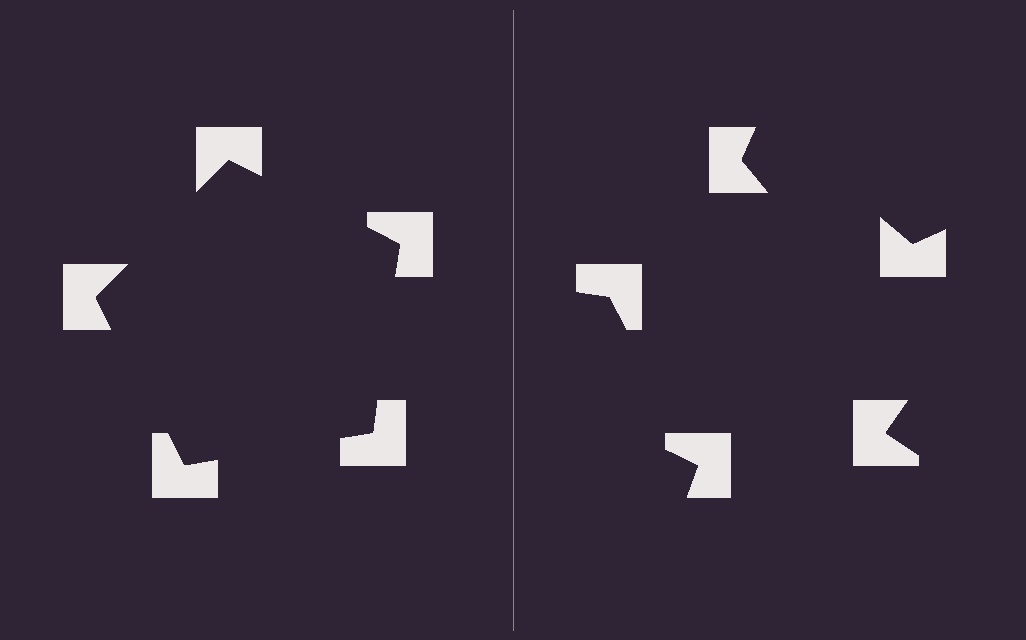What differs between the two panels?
The notched squares are positioned identically on both sides; only the wedge orientations differ. On the left they align to a pentagon; on the right they are misaligned.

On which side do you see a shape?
An illusory pentagon appears on the left side. On the right side the wedge cuts are rotated, so no coherent shape forms.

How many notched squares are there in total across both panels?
10 — 5 on each side.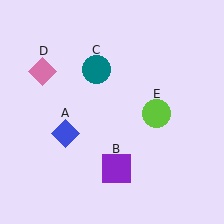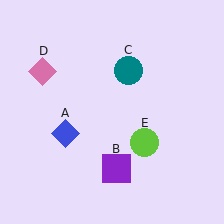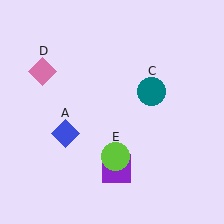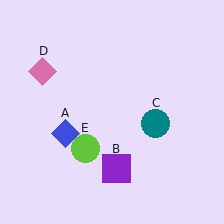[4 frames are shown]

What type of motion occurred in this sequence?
The teal circle (object C), lime circle (object E) rotated clockwise around the center of the scene.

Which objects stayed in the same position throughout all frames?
Blue diamond (object A) and purple square (object B) and pink diamond (object D) remained stationary.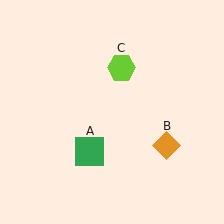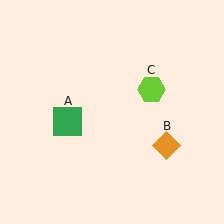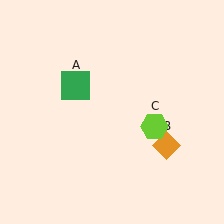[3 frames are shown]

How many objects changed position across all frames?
2 objects changed position: green square (object A), lime hexagon (object C).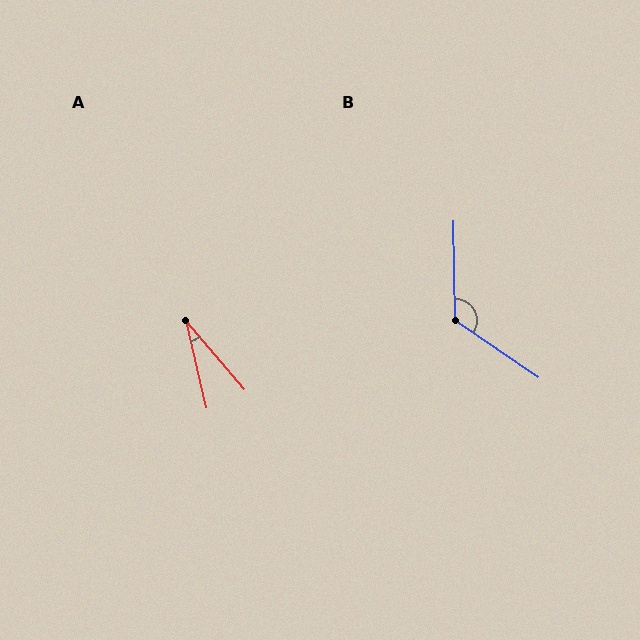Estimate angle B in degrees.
Approximately 125 degrees.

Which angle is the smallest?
A, at approximately 27 degrees.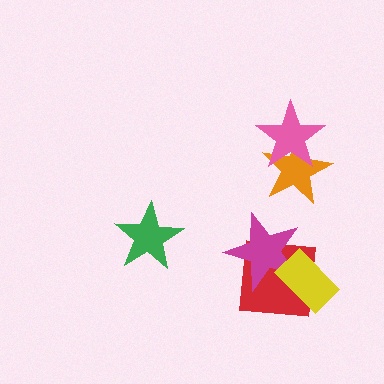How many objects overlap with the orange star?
1 object overlaps with the orange star.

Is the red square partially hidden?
Yes, it is partially covered by another shape.